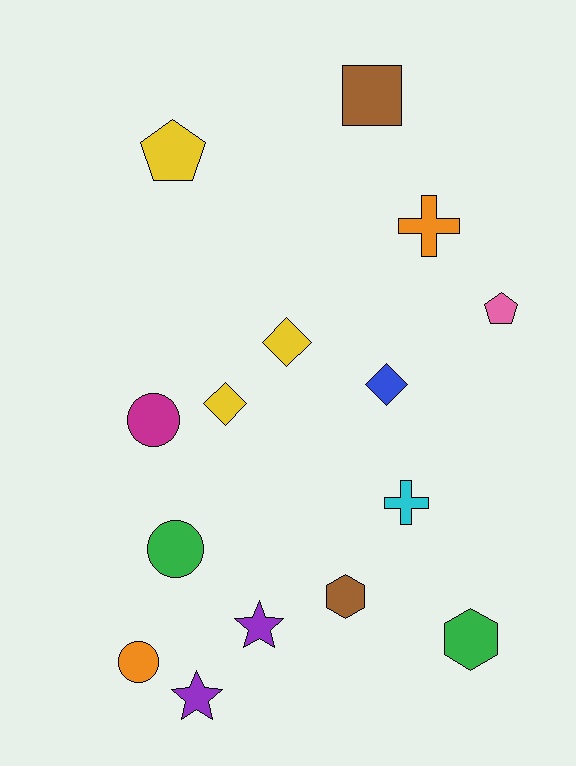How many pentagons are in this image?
There are 2 pentagons.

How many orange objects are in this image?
There are 2 orange objects.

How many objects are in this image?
There are 15 objects.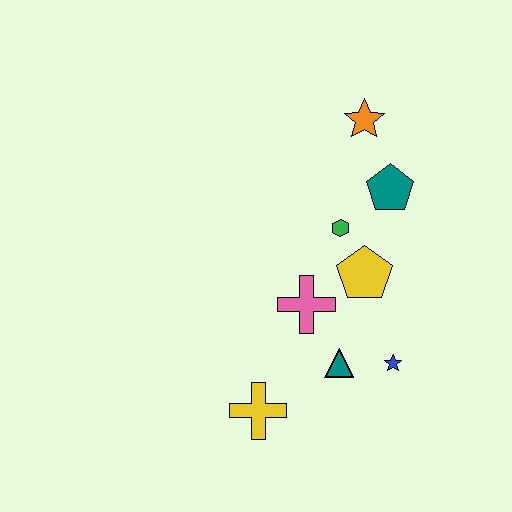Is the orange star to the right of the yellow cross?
Yes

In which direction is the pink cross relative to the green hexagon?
The pink cross is below the green hexagon.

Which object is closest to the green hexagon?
The yellow pentagon is closest to the green hexagon.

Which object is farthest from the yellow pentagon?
The yellow cross is farthest from the yellow pentagon.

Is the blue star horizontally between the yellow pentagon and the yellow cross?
No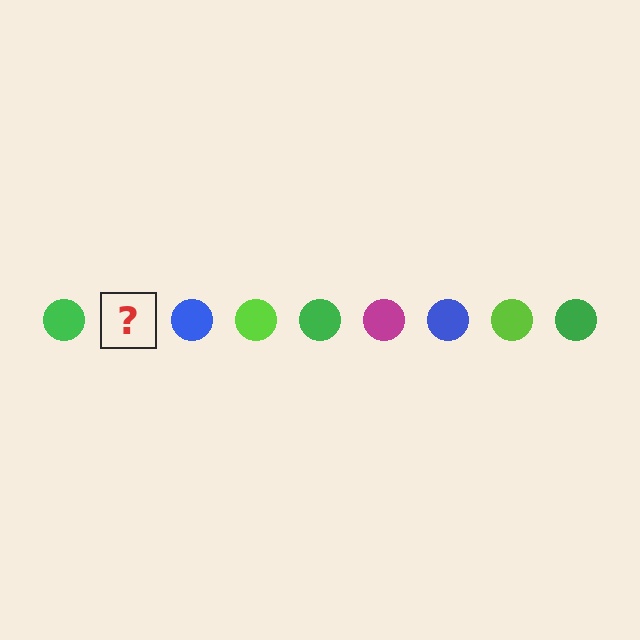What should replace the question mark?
The question mark should be replaced with a magenta circle.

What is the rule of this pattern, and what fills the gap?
The rule is that the pattern cycles through green, magenta, blue, lime circles. The gap should be filled with a magenta circle.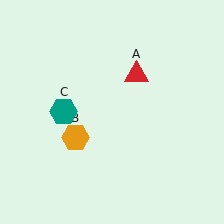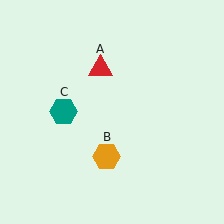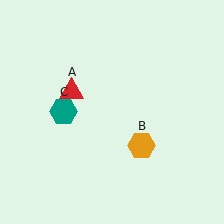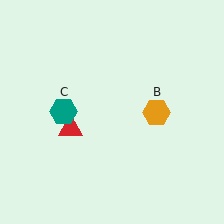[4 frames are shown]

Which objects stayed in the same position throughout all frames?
Teal hexagon (object C) remained stationary.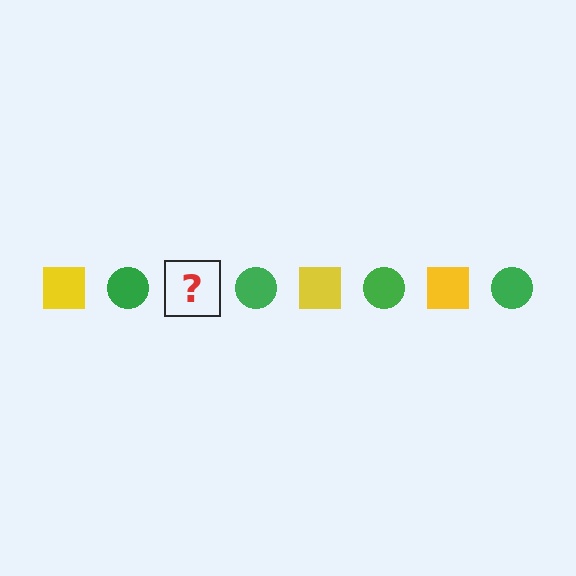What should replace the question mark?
The question mark should be replaced with a yellow square.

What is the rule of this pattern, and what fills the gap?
The rule is that the pattern alternates between yellow square and green circle. The gap should be filled with a yellow square.